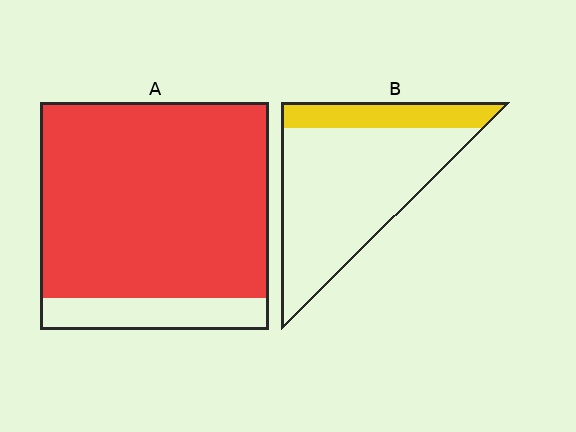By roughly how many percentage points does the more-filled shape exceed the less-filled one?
By roughly 65 percentage points (A over B).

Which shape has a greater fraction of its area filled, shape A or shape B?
Shape A.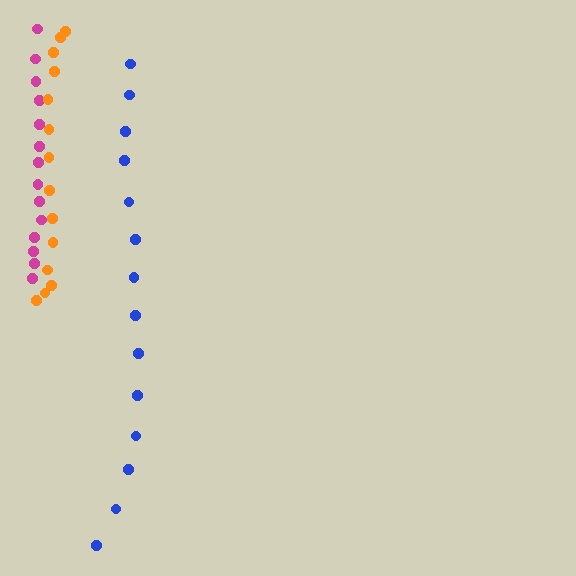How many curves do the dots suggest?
There are 3 distinct paths.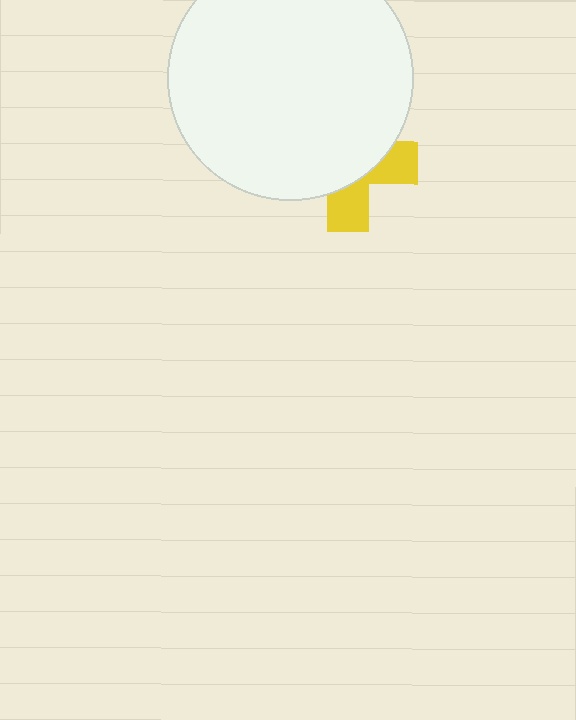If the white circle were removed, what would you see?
You would see the complete yellow cross.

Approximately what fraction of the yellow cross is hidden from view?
Roughly 65% of the yellow cross is hidden behind the white circle.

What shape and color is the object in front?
The object in front is a white circle.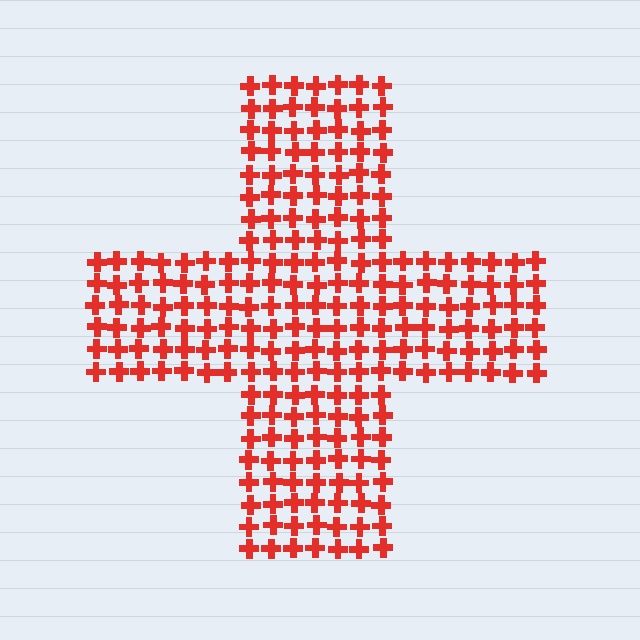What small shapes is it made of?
It is made of small crosses.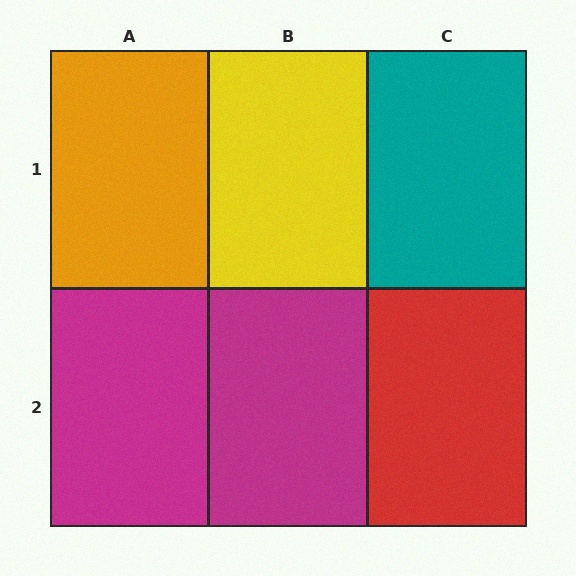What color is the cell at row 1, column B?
Yellow.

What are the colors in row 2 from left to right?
Magenta, magenta, red.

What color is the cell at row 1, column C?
Teal.